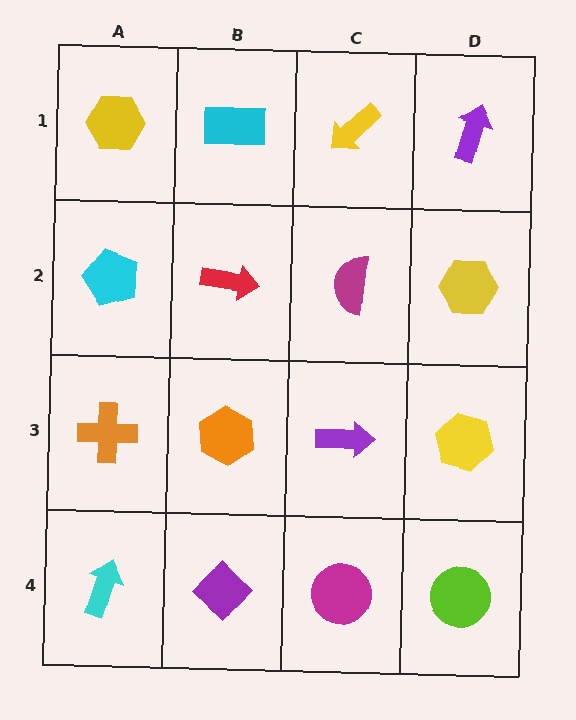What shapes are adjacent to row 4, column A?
An orange cross (row 3, column A), a purple diamond (row 4, column B).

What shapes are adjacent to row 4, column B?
An orange hexagon (row 3, column B), a cyan arrow (row 4, column A), a magenta circle (row 4, column C).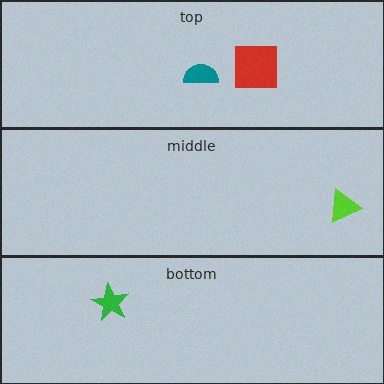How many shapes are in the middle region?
1.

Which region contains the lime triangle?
The middle region.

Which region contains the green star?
The bottom region.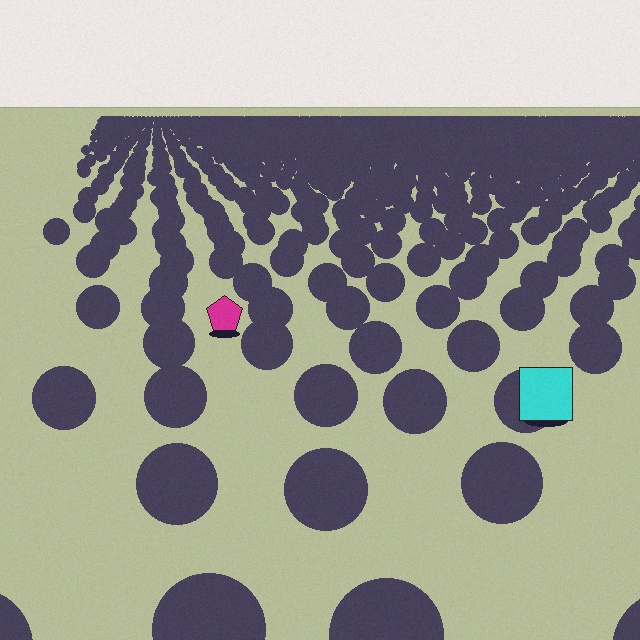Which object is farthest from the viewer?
The magenta pentagon is farthest from the viewer. It appears smaller and the ground texture around it is denser.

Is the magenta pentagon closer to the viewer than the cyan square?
No. The cyan square is closer — you can tell from the texture gradient: the ground texture is coarser near it.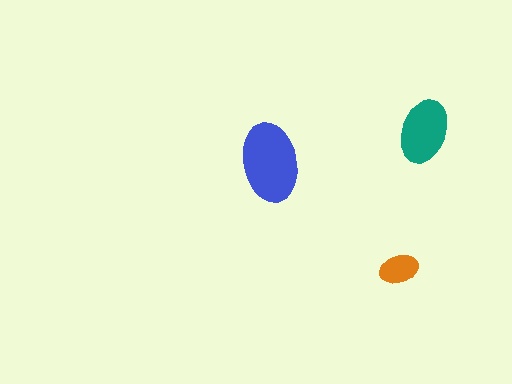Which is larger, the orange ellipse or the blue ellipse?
The blue one.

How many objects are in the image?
There are 3 objects in the image.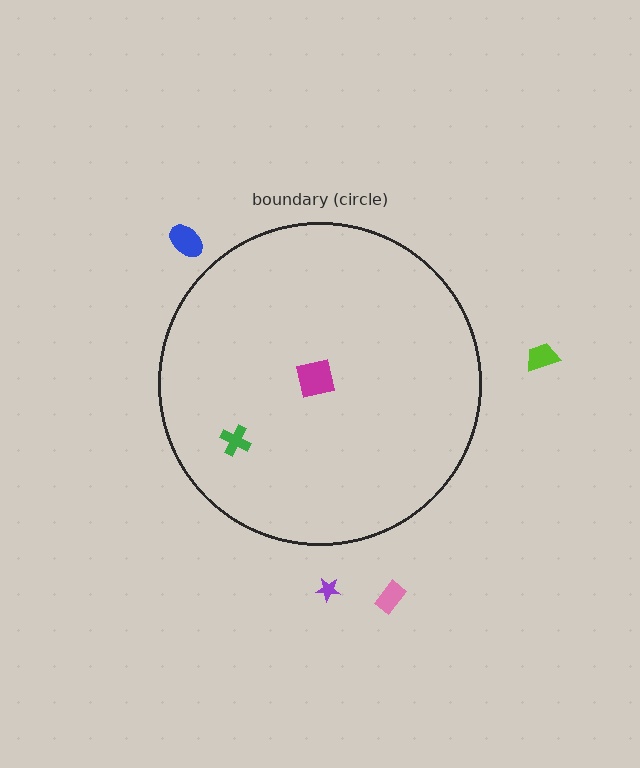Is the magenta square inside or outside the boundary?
Inside.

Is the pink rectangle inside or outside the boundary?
Outside.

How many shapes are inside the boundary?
2 inside, 4 outside.